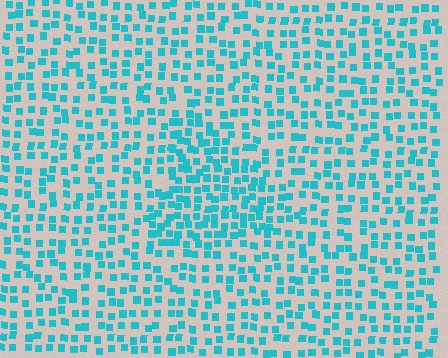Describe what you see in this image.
The image contains small cyan elements arranged at two different densities. A triangle-shaped region is visible where the elements are more densely packed than the surrounding area.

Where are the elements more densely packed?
The elements are more densely packed inside the triangle boundary.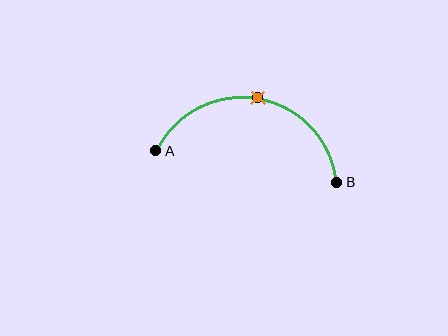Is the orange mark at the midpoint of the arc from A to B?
Yes. The orange mark lies on the arc at equal arc-length from both A and B — it is the arc midpoint.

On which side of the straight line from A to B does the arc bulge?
The arc bulges above the straight line connecting A and B.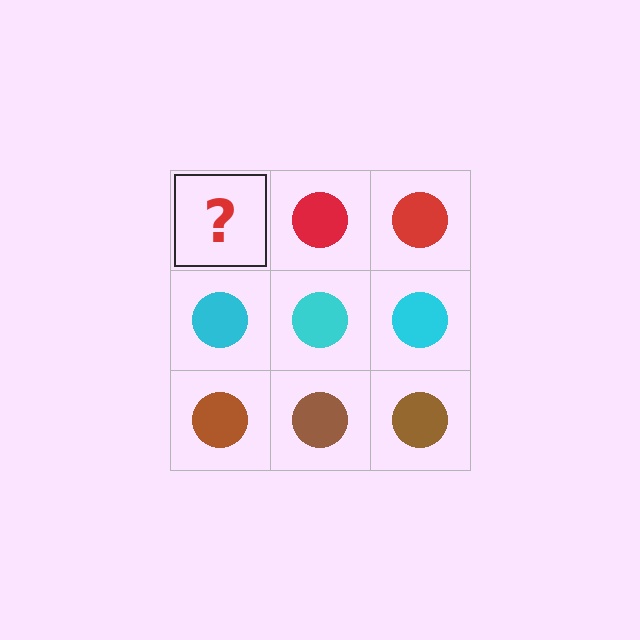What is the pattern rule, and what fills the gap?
The rule is that each row has a consistent color. The gap should be filled with a red circle.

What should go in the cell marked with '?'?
The missing cell should contain a red circle.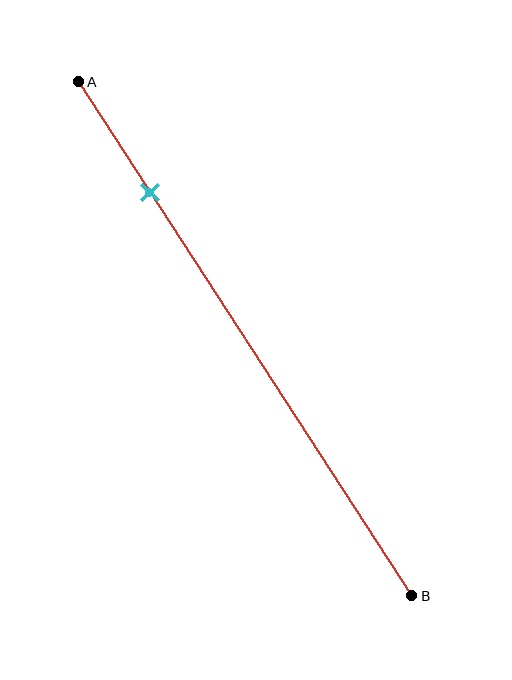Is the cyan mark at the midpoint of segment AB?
No, the mark is at about 20% from A, not at the 50% midpoint.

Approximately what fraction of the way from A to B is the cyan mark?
The cyan mark is approximately 20% of the way from A to B.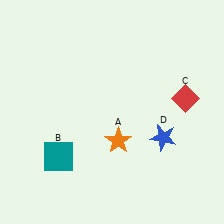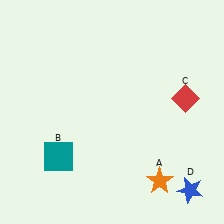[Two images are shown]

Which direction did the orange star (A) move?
The orange star (A) moved right.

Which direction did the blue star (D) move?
The blue star (D) moved down.